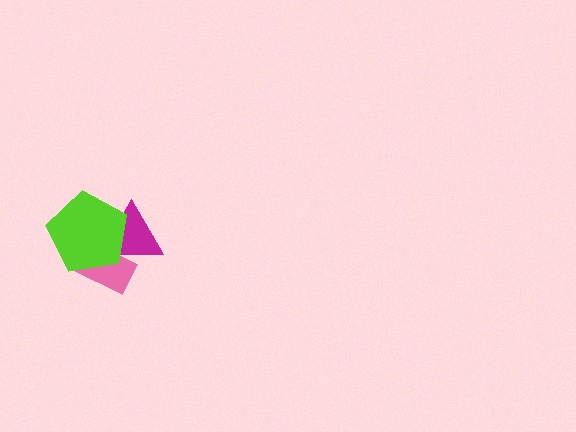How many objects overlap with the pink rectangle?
2 objects overlap with the pink rectangle.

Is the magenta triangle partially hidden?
Yes, it is partially covered by another shape.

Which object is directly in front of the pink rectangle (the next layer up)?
The magenta triangle is directly in front of the pink rectangle.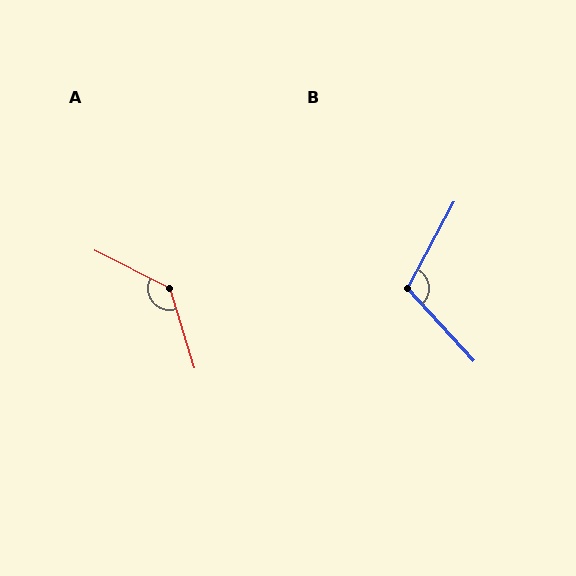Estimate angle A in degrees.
Approximately 133 degrees.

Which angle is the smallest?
B, at approximately 109 degrees.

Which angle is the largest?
A, at approximately 133 degrees.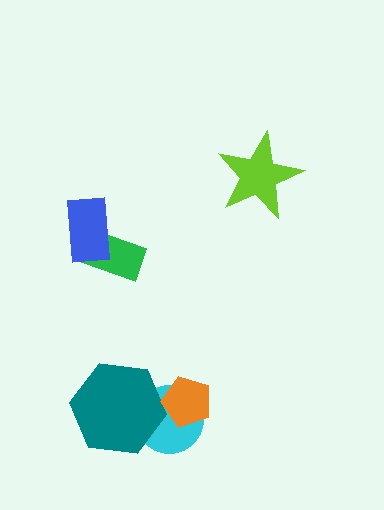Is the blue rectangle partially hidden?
No, no other shape covers it.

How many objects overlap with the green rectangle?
1 object overlaps with the green rectangle.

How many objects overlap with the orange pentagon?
1 object overlaps with the orange pentagon.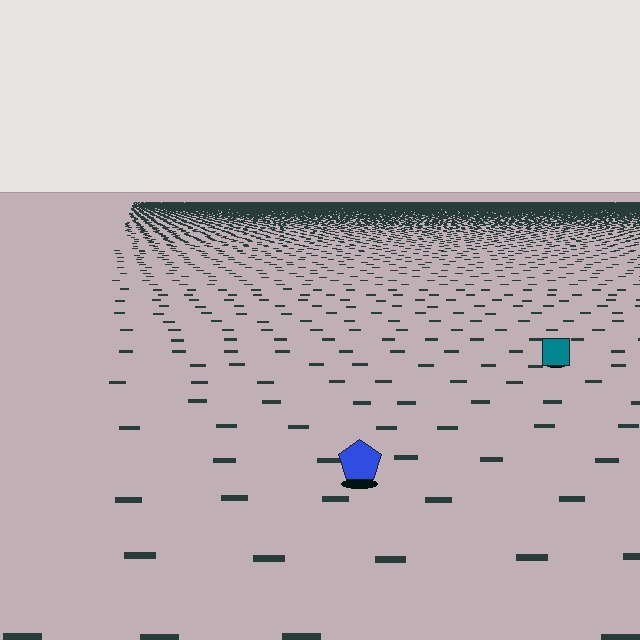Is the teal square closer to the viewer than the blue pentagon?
No. The blue pentagon is closer — you can tell from the texture gradient: the ground texture is coarser near it.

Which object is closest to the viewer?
The blue pentagon is closest. The texture marks near it are larger and more spread out.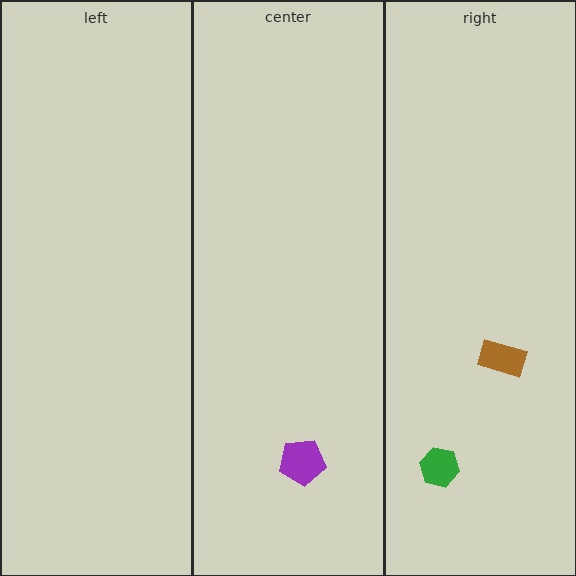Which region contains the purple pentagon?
The center region.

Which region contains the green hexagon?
The right region.